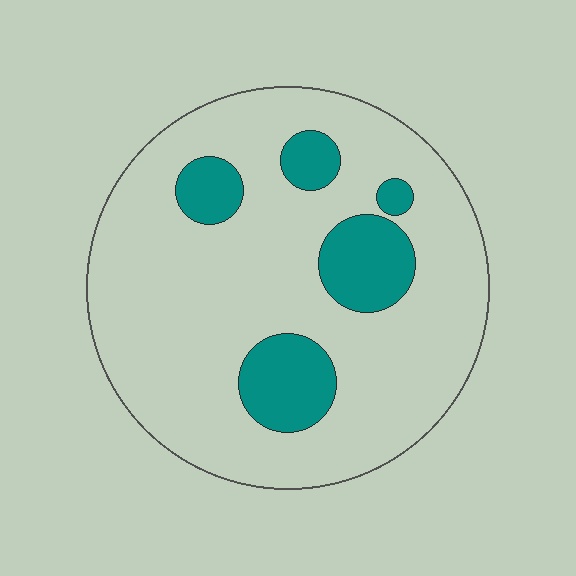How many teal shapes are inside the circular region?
5.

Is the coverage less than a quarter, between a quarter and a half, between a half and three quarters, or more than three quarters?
Less than a quarter.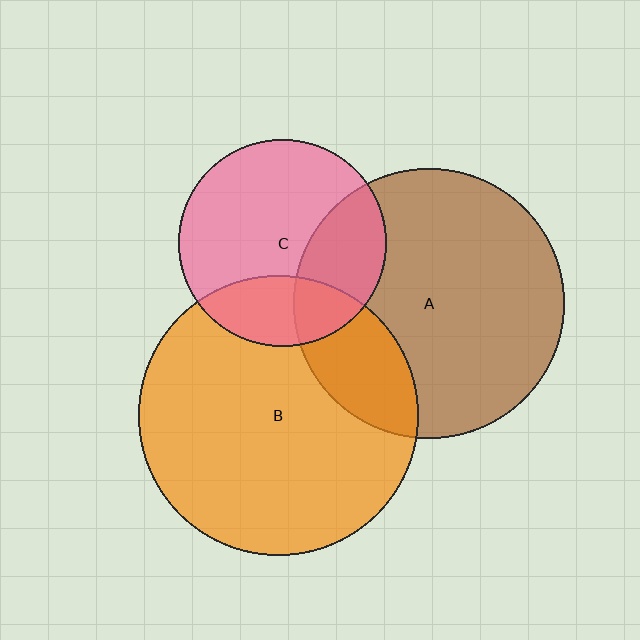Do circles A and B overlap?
Yes.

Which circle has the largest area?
Circle B (orange).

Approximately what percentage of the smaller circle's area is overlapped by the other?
Approximately 20%.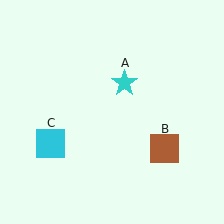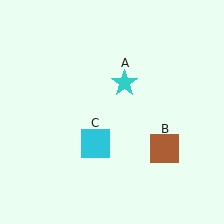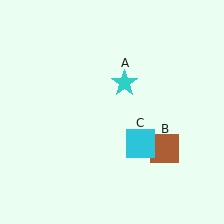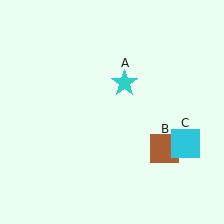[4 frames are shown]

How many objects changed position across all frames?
1 object changed position: cyan square (object C).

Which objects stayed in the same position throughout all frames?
Cyan star (object A) and brown square (object B) remained stationary.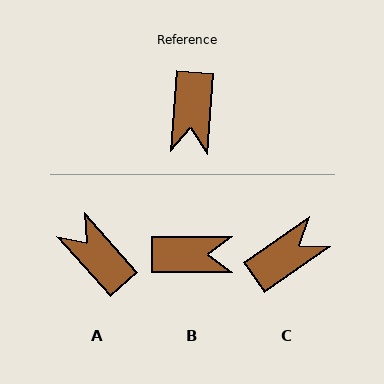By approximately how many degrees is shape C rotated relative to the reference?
Approximately 129 degrees counter-clockwise.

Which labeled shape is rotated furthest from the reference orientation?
A, about 134 degrees away.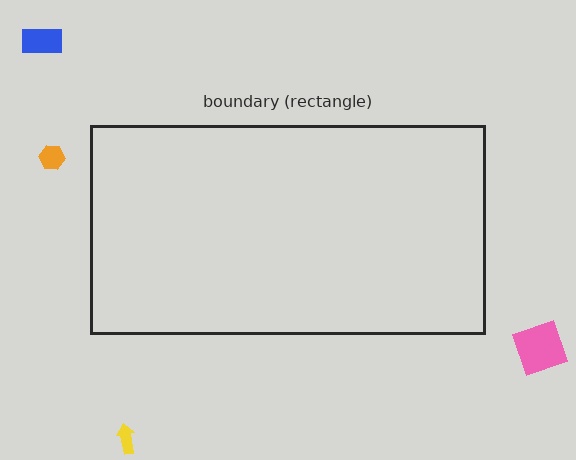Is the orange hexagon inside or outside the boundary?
Outside.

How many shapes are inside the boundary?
0 inside, 4 outside.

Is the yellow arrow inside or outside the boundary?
Outside.